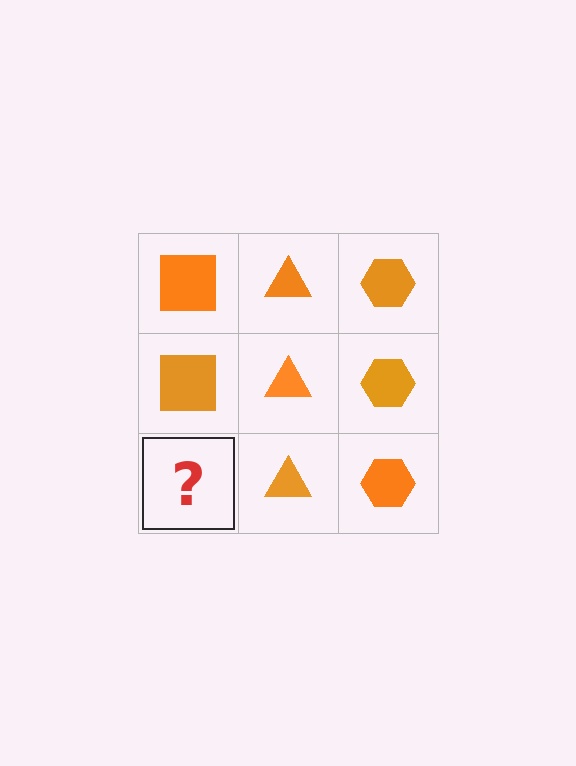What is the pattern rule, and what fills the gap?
The rule is that each column has a consistent shape. The gap should be filled with an orange square.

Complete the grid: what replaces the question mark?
The question mark should be replaced with an orange square.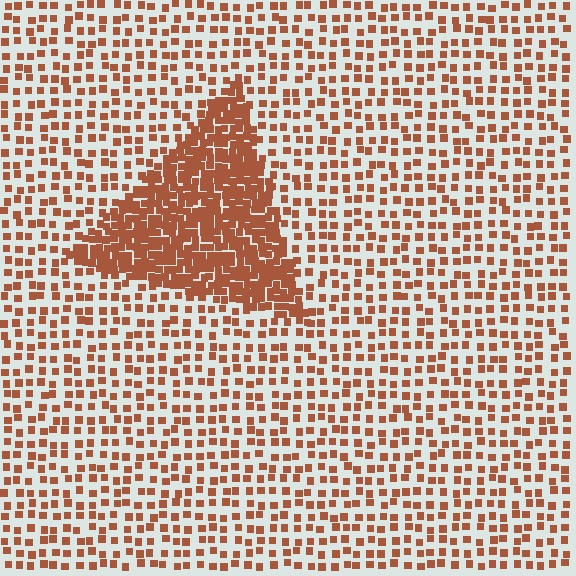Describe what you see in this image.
The image contains small brown elements arranged at two different densities. A triangle-shaped region is visible where the elements are more densely packed than the surrounding area.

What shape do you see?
I see a triangle.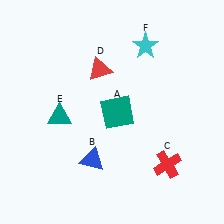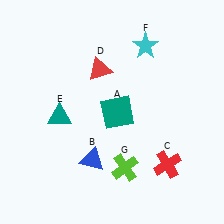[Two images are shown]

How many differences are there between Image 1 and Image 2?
There is 1 difference between the two images.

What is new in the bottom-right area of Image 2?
A lime cross (G) was added in the bottom-right area of Image 2.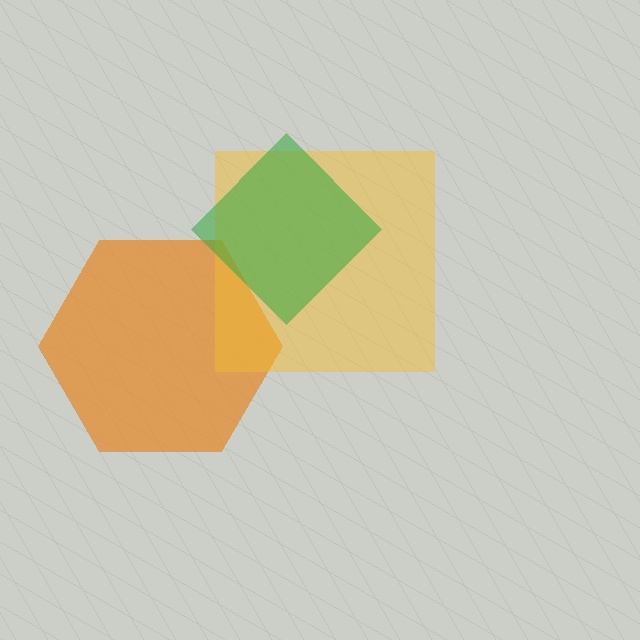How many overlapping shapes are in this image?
There are 3 overlapping shapes in the image.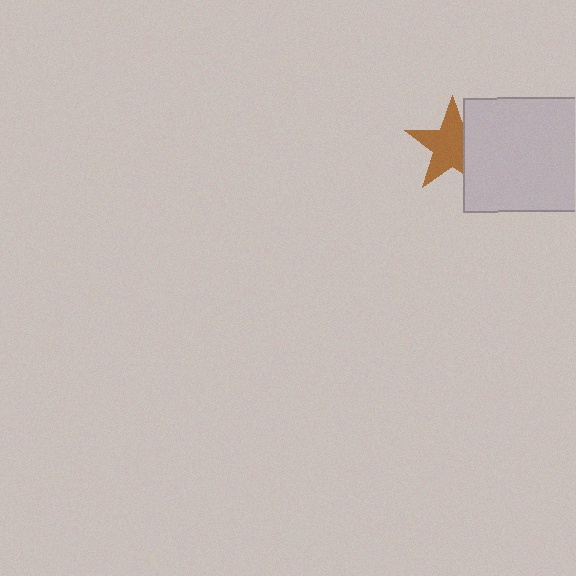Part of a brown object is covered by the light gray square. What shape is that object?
It is a star.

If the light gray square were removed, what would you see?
You would see the complete brown star.